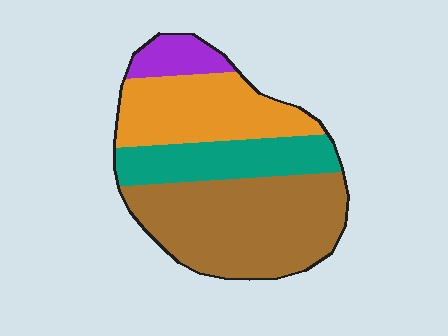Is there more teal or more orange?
Orange.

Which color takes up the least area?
Purple, at roughly 10%.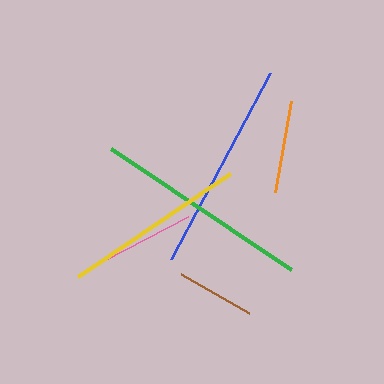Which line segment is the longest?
The green line is the longest at approximately 217 pixels.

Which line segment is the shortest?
The brown line is the shortest at approximately 78 pixels.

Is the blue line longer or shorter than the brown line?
The blue line is longer than the brown line.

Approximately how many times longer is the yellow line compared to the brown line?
The yellow line is approximately 2.4 times the length of the brown line.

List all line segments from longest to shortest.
From longest to shortest: green, blue, yellow, pink, orange, brown.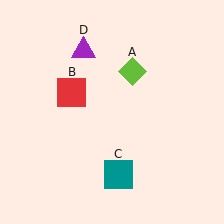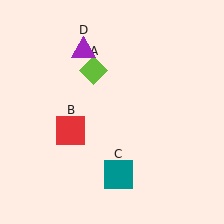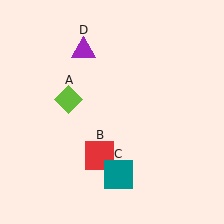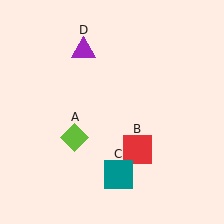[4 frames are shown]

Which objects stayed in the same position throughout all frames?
Teal square (object C) and purple triangle (object D) remained stationary.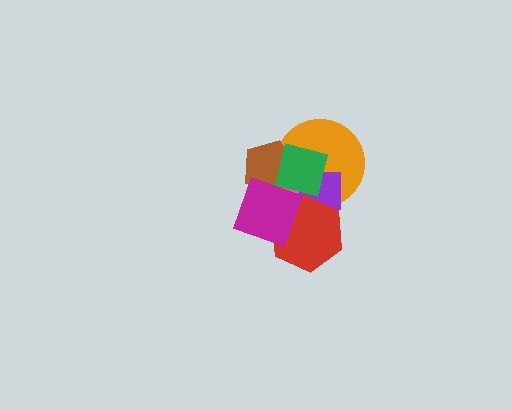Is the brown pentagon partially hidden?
Yes, it is partially covered by another shape.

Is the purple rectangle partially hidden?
Yes, it is partially covered by another shape.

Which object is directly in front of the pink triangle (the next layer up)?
The brown pentagon is directly in front of the pink triangle.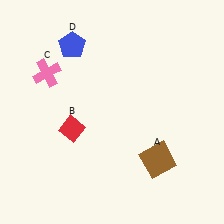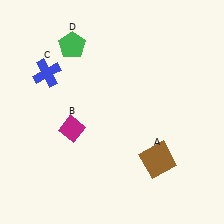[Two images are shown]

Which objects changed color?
B changed from red to magenta. C changed from pink to blue. D changed from blue to green.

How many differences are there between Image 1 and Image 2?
There are 3 differences between the two images.